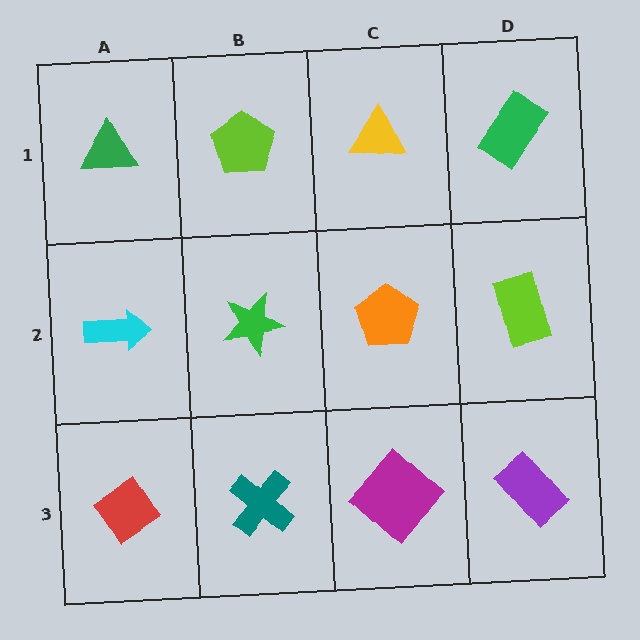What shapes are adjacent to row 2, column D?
A green rectangle (row 1, column D), a purple rectangle (row 3, column D), an orange pentagon (row 2, column C).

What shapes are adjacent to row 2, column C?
A yellow triangle (row 1, column C), a magenta diamond (row 3, column C), a green star (row 2, column B), a lime rectangle (row 2, column D).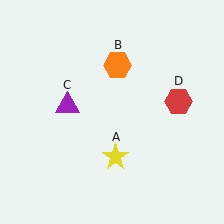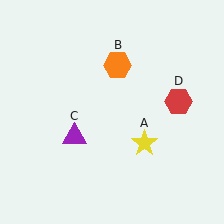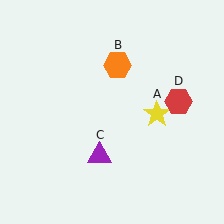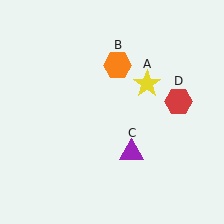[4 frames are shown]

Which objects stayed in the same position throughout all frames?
Orange hexagon (object B) and red hexagon (object D) remained stationary.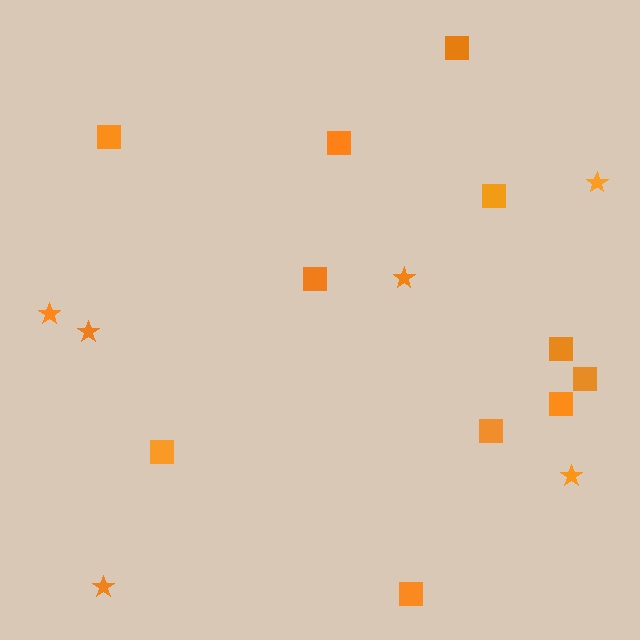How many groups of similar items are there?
There are 2 groups: one group of squares (11) and one group of stars (6).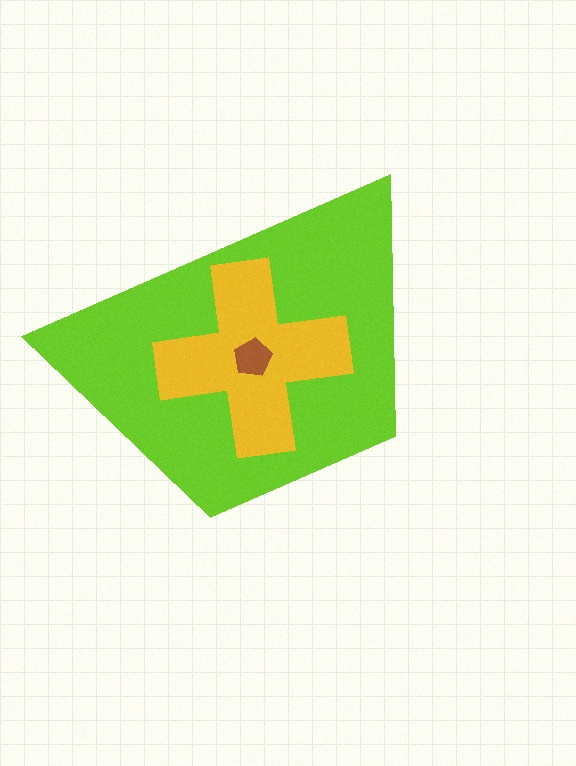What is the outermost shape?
The lime trapezoid.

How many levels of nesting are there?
3.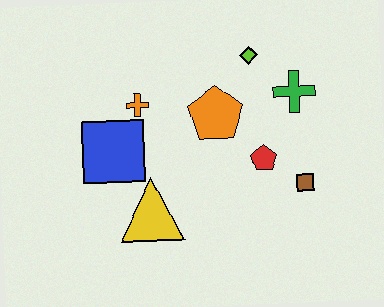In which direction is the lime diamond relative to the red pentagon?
The lime diamond is above the red pentagon.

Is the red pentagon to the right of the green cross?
No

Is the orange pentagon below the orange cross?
Yes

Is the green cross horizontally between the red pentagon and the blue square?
No